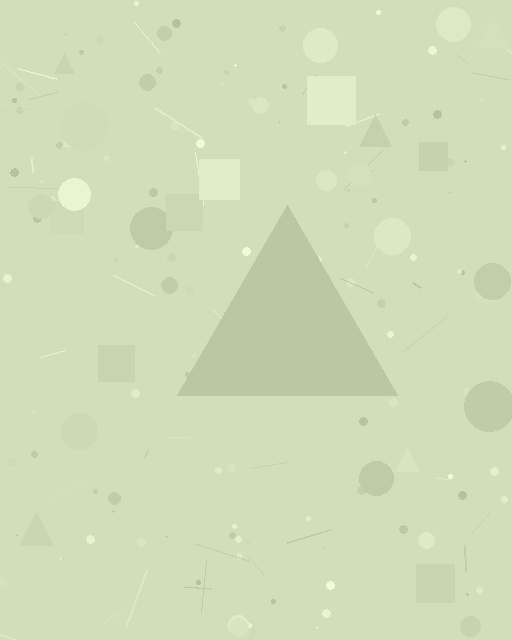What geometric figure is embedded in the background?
A triangle is embedded in the background.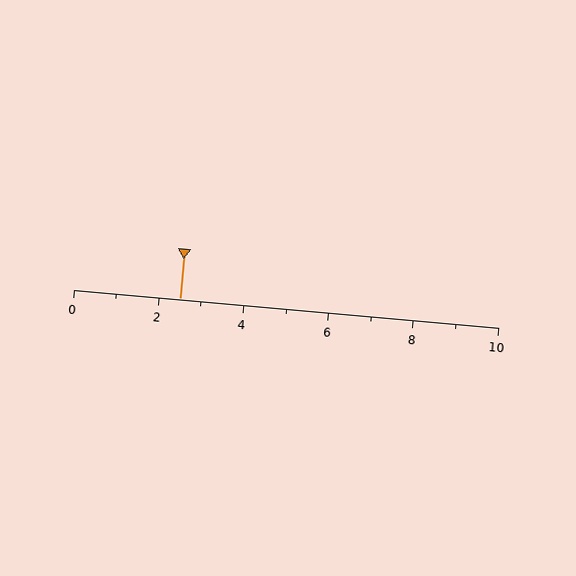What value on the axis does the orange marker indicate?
The marker indicates approximately 2.5.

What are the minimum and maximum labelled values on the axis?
The axis runs from 0 to 10.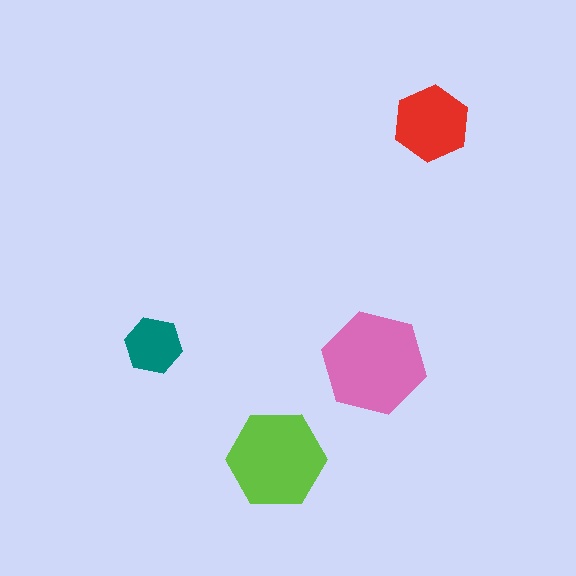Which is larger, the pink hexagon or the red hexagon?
The pink one.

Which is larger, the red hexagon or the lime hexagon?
The lime one.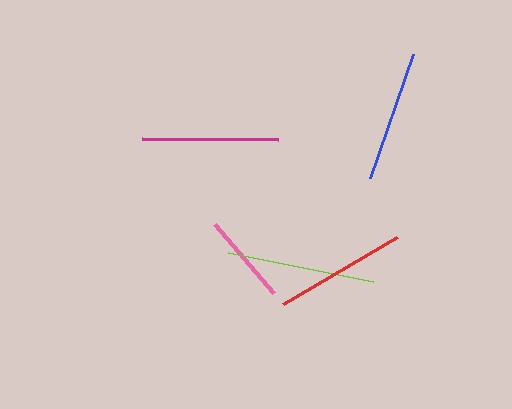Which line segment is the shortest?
The pink line is the shortest at approximately 91 pixels.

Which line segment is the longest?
The lime line is the longest at approximately 148 pixels.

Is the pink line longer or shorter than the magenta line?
The magenta line is longer than the pink line.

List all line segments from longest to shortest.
From longest to shortest: lime, magenta, red, blue, pink.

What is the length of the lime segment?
The lime segment is approximately 148 pixels long.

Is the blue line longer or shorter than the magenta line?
The magenta line is longer than the blue line.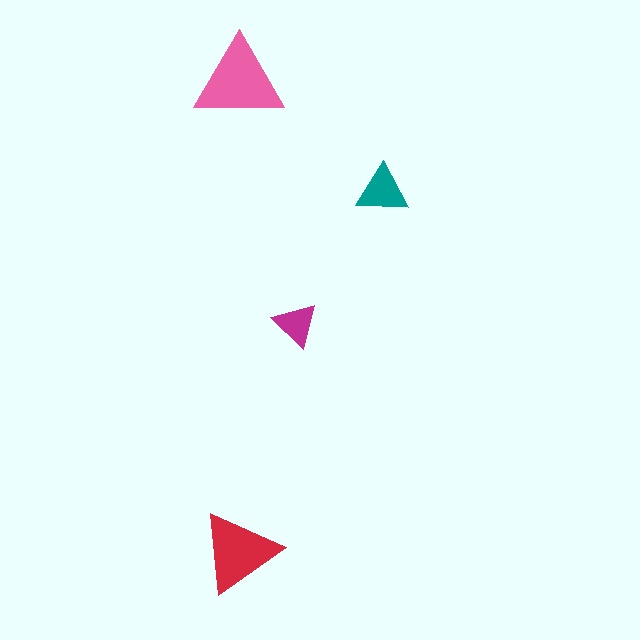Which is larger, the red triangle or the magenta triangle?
The red one.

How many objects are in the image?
There are 4 objects in the image.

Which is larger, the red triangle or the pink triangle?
The pink one.